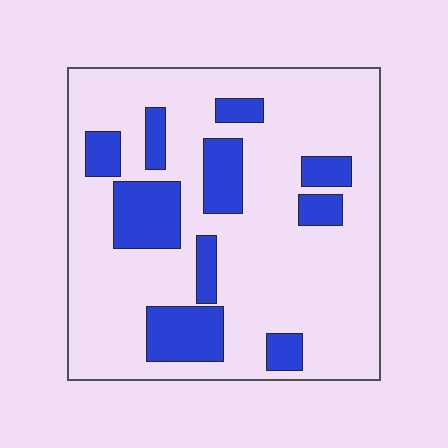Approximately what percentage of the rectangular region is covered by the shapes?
Approximately 20%.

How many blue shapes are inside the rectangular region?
10.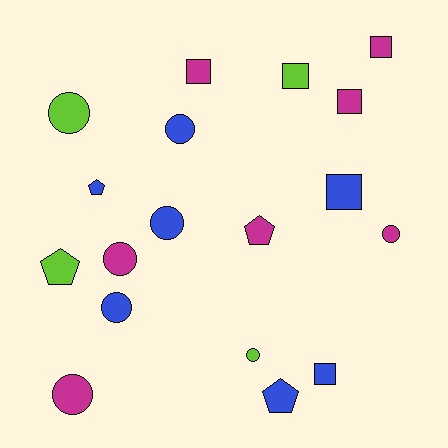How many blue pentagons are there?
There are 2 blue pentagons.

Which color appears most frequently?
Blue, with 7 objects.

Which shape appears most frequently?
Circle, with 8 objects.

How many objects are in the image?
There are 18 objects.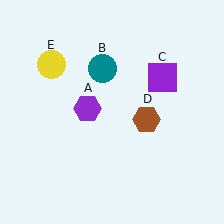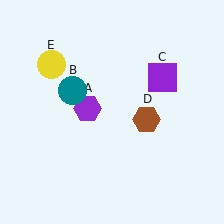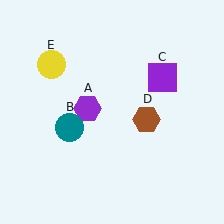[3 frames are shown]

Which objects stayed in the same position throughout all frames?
Purple hexagon (object A) and purple square (object C) and brown hexagon (object D) and yellow circle (object E) remained stationary.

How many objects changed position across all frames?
1 object changed position: teal circle (object B).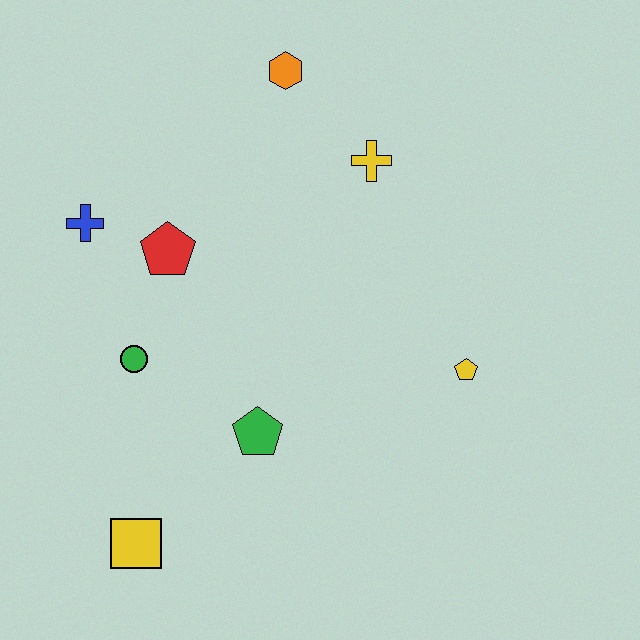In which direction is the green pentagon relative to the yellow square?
The green pentagon is to the right of the yellow square.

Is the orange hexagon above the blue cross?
Yes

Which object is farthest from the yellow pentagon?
The blue cross is farthest from the yellow pentagon.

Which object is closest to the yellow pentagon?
The green pentagon is closest to the yellow pentagon.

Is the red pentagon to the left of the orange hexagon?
Yes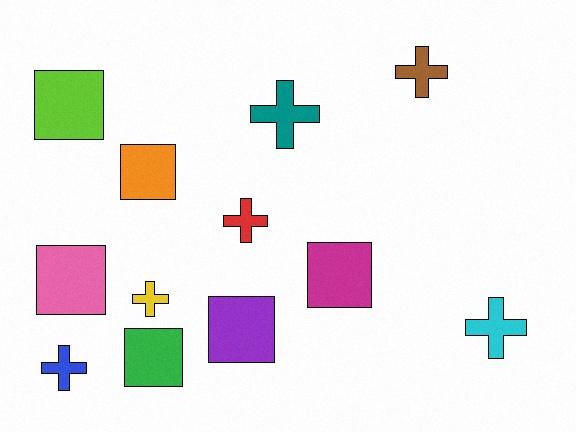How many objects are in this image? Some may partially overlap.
There are 12 objects.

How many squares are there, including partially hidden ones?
There are 6 squares.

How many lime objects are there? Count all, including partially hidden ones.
There is 1 lime object.